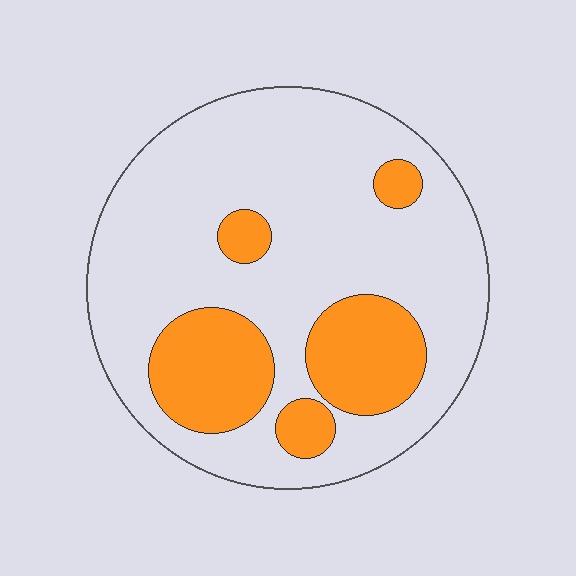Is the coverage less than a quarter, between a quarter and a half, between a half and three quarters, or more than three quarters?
Less than a quarter.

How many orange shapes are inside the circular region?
5.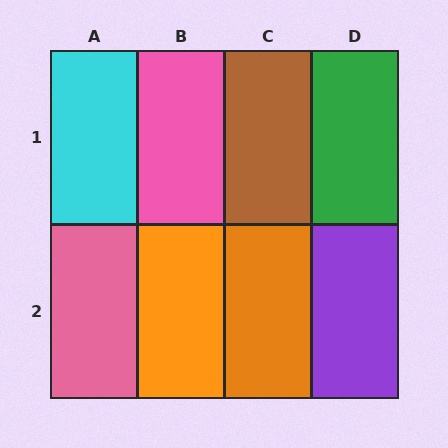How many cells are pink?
2 cells are pink.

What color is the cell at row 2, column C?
Orange.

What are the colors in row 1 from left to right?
Cyan, pink, brown, green.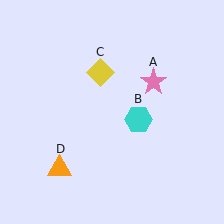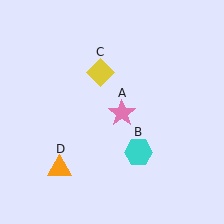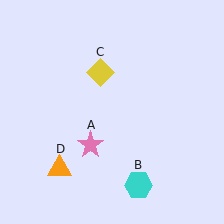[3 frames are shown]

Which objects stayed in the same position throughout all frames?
Yellow diamond (object C) and orange triangle (object D) remained stationary.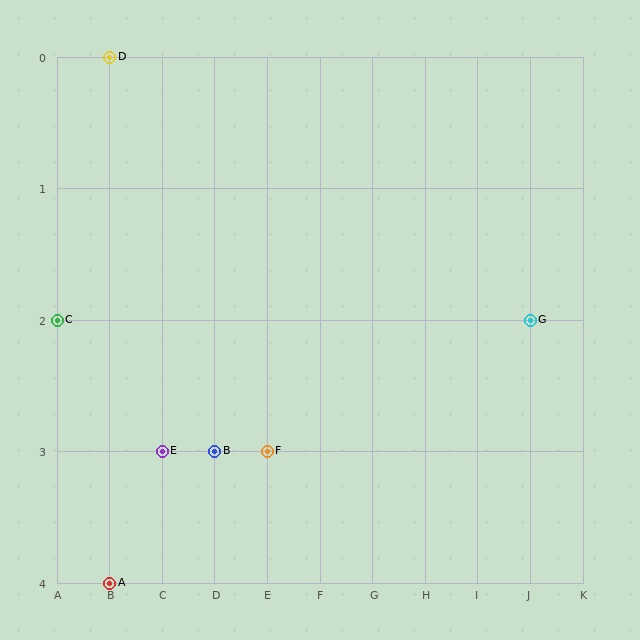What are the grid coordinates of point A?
Point A is at grid coordinates (B, 4).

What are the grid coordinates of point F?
Point F is at grid coordinates (E, 3).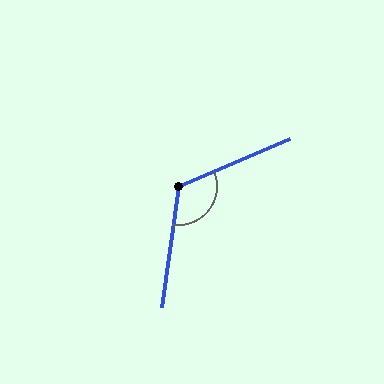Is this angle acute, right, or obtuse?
It is obtuse.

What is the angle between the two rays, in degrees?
Approximately 121 degrees.